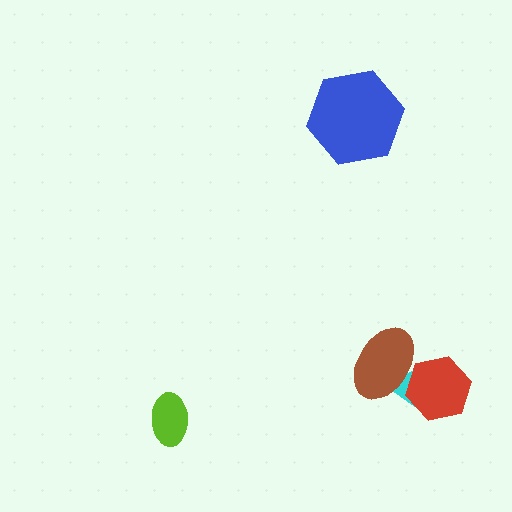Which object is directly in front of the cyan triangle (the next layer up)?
The red hexagon is directly in front of the cyan triangle.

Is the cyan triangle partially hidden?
Yes, it is partially covered by another shape.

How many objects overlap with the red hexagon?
2 objects overlap with the red hexagon.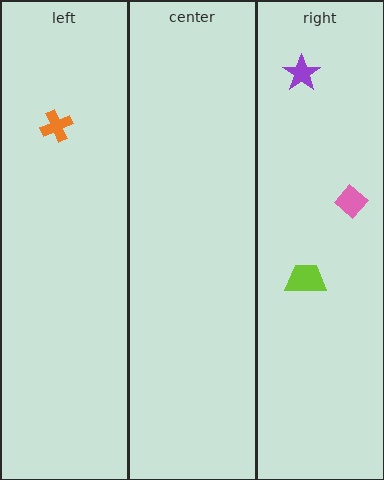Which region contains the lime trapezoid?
The right region.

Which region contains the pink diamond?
The right region.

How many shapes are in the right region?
3.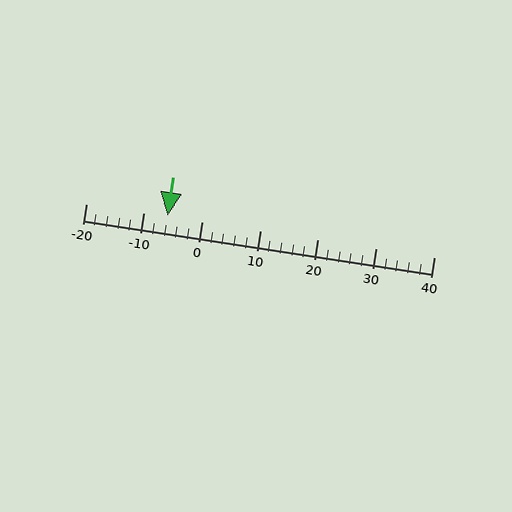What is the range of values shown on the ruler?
The ruler shows values from -20 to 40.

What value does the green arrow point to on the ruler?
The green arrow points to approximately -6.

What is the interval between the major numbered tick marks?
The major tick marks are spaced 10 units apart.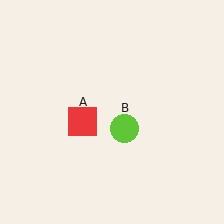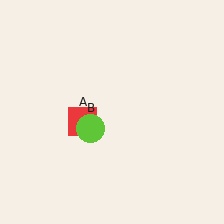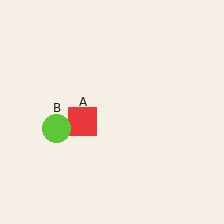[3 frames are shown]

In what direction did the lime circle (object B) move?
The lime circle (object B) moved left.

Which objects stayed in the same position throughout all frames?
Red square (object A) remained stationary.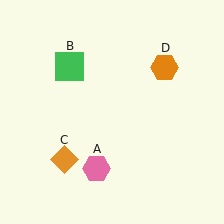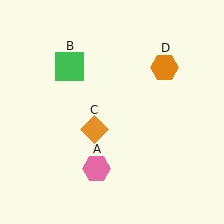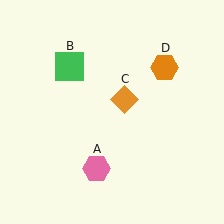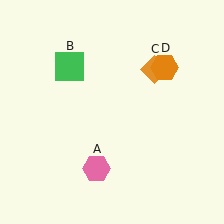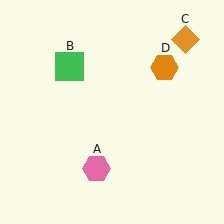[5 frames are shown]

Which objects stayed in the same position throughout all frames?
Pink hexagon (object A) and green square (object B) and orange hexagon (object D) remained stationary.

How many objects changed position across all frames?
1 object changed position: orange diamond (object C).